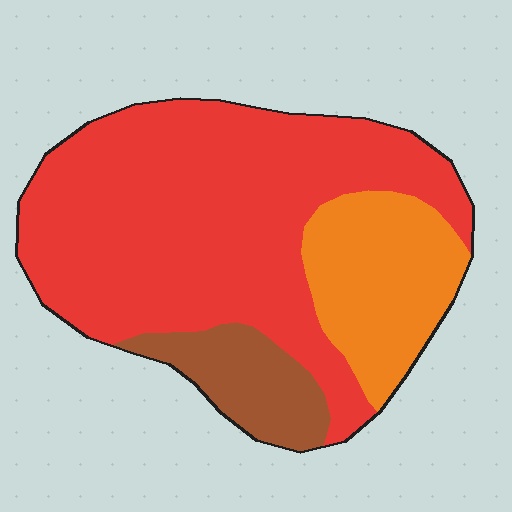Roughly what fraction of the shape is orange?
Orange covers roughly 20% of the shape.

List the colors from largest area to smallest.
From largest to smallest: red, orange, brown.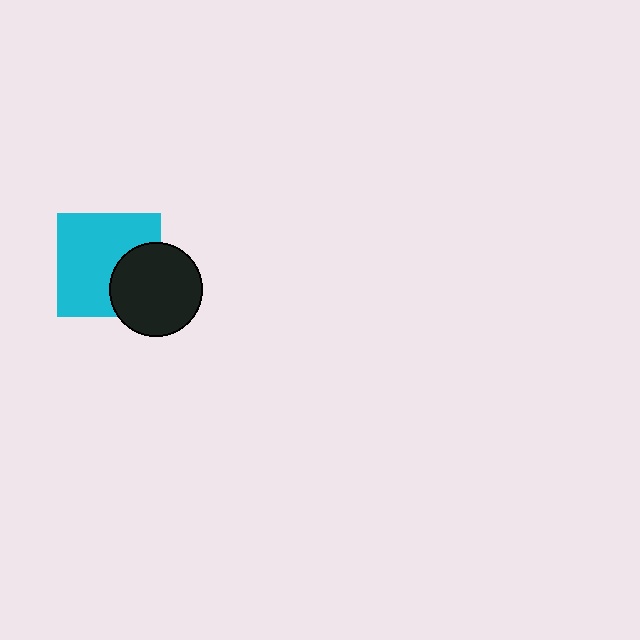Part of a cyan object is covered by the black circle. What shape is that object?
It is a square.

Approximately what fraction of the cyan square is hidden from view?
Roughly 31% of the cyan square is hidden behind the black circle.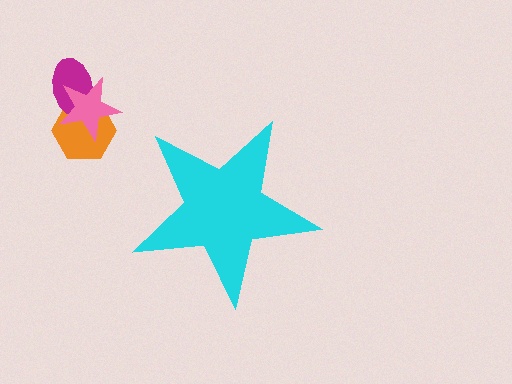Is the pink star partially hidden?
No, the pink star is fully visible.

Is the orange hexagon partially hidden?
No, the orange hexagon is fully visible.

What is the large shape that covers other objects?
A cyan star.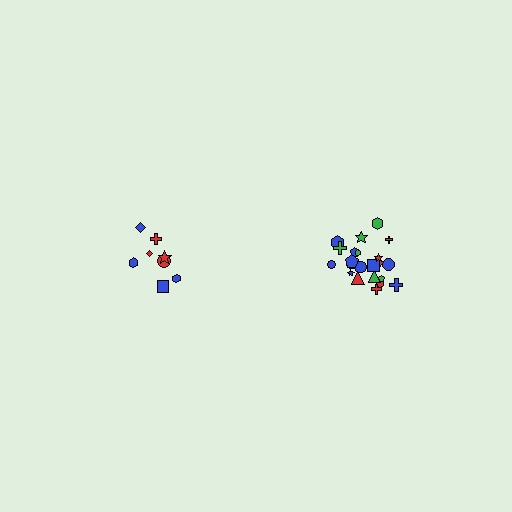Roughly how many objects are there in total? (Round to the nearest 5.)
Roughly 30 objects in total.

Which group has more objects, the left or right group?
The right group.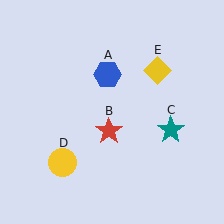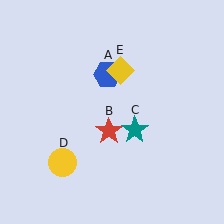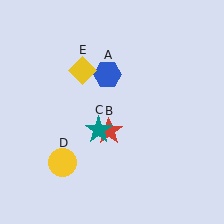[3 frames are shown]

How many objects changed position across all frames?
2 objects changed position: teal star (object C), yellow diamond (object E).